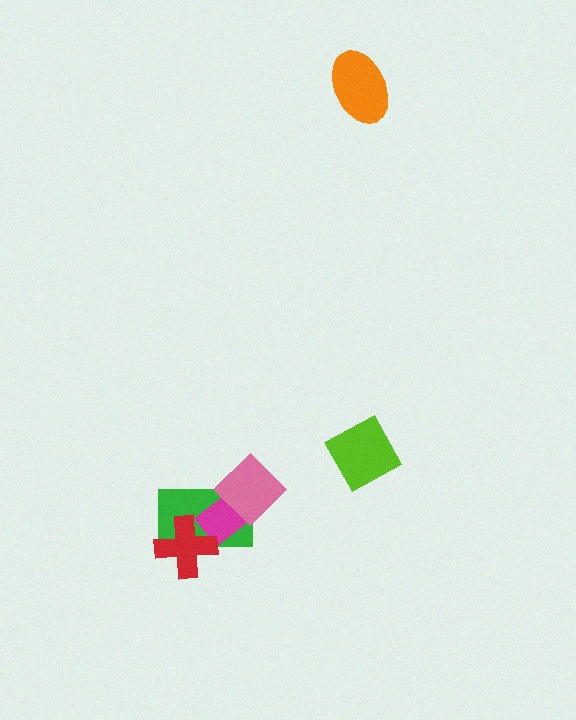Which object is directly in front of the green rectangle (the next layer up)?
The magenta rectangle is directly in front of the green rectangle.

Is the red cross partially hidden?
No, no other shape covers it.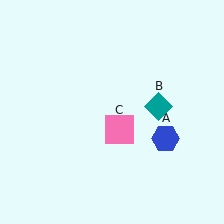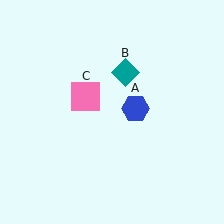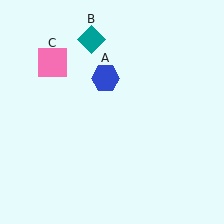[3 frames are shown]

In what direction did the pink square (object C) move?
The pink square (object C) moved up and to the left.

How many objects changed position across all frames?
3 objects changed position: blue hexagon (object A), teal diamond (object B), pink square (object C).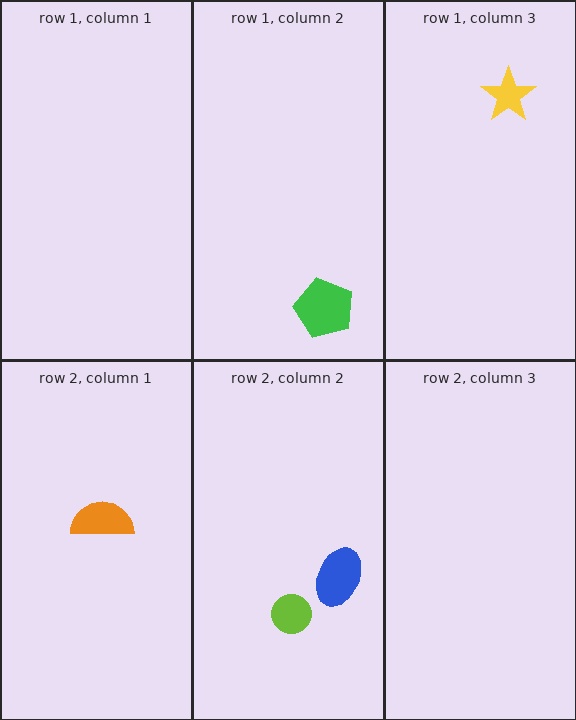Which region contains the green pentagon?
The row 1, column 2 region.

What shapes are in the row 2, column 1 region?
The orange semicircle.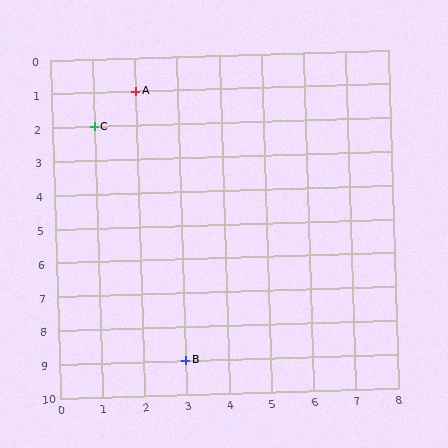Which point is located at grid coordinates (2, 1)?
Point A is at (2, 1).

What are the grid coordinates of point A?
Point A is at grid coordinates (2, 1).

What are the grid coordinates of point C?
Point C is at grid coordinates (1, 2).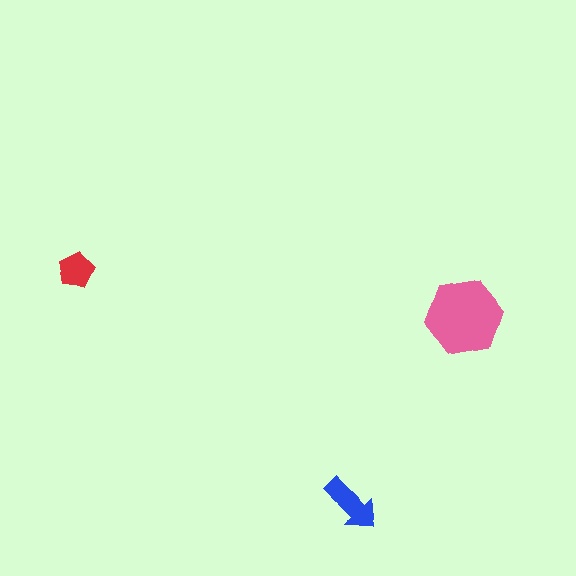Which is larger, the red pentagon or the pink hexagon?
The pink hexagon.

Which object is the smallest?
The red pentagon.